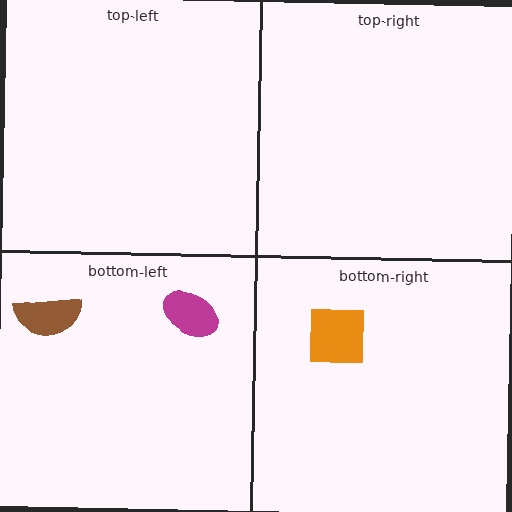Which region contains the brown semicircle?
The bottom-left region.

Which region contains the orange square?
The bottom-right region.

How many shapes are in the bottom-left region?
2.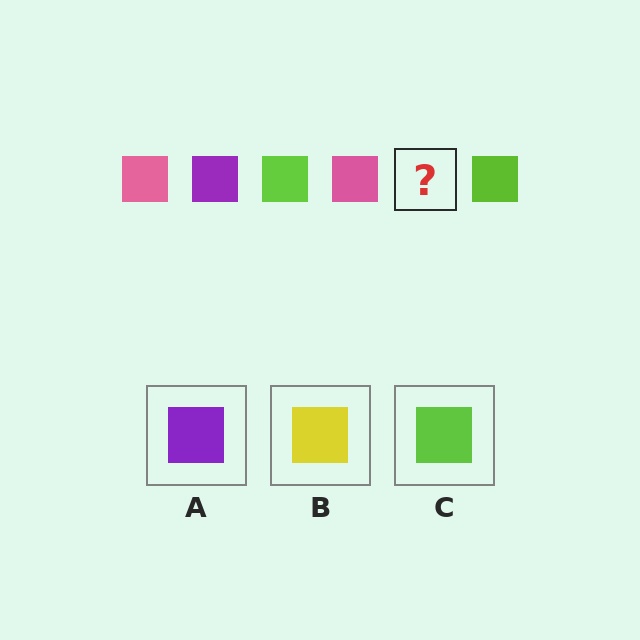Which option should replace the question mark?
Option A.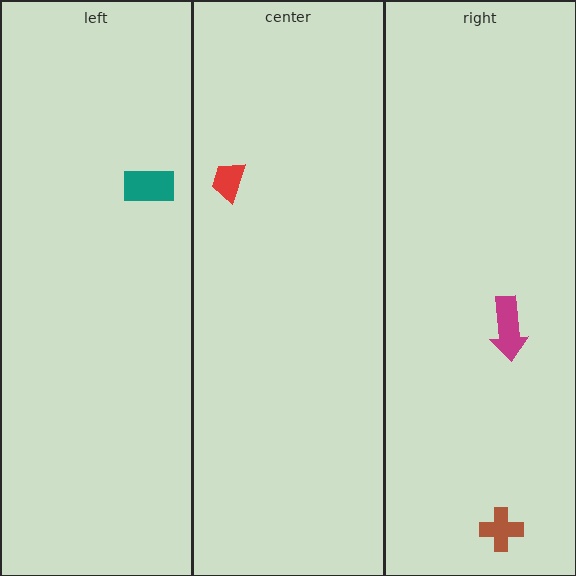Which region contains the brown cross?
The right region.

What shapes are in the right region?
The brown cross, the magenta arrow.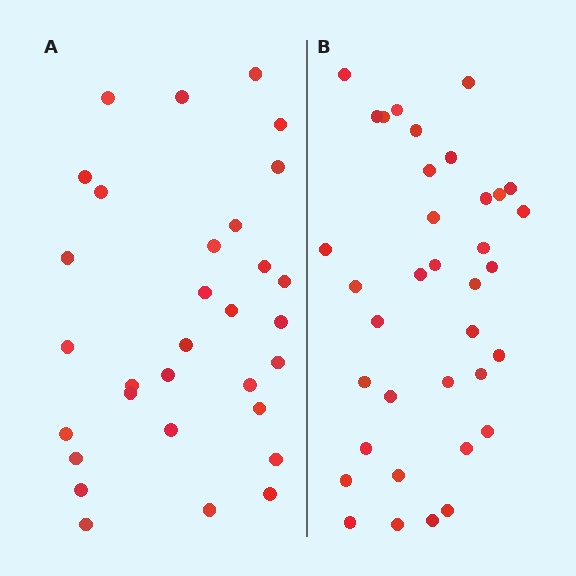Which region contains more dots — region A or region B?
Region B (the right region) has more dots.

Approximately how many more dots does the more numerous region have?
Region B has about 5 more dots than region A.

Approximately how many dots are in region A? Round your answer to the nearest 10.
About 30 dots. (The exact count is 31, which rounds to 30.)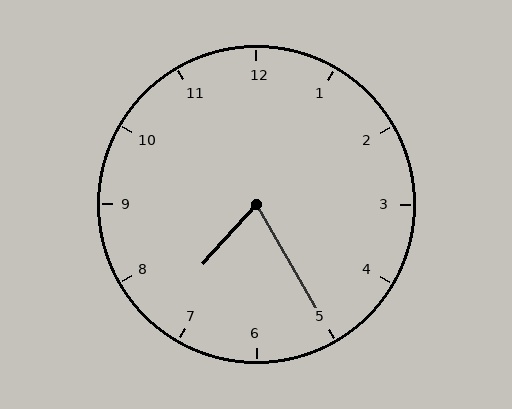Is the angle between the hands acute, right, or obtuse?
It is acute.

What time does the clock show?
7:25.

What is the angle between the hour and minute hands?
Approximately 72 degrees.